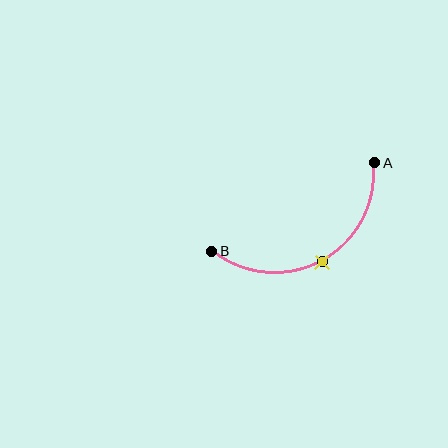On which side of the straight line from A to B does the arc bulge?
The arc bulges below the straight line connecting A and B.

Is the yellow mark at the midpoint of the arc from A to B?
Yes. The yellow mark lies on the arc at equal arc-length from both A and B — it is the arc midpoint.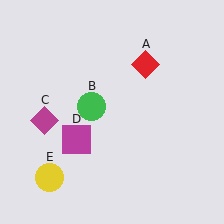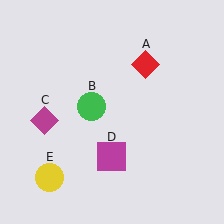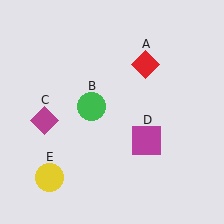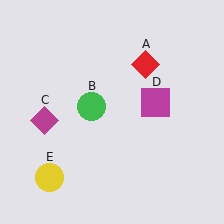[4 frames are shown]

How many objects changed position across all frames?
1 object changed position: magenta square (object D).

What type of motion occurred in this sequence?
The magenta square (object D) rotated counterclockwise around the center of the scene.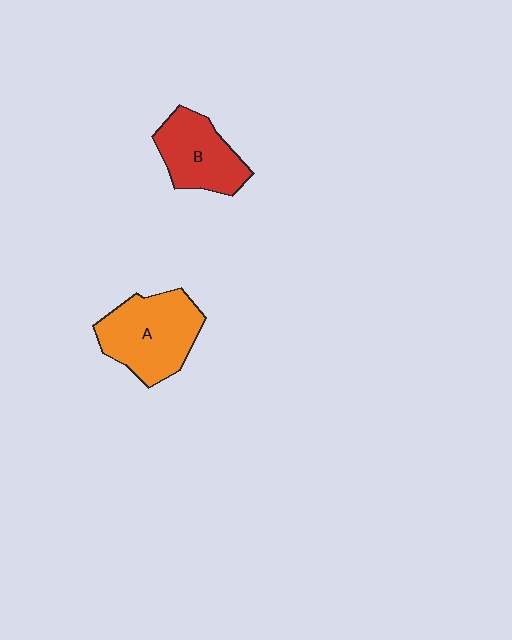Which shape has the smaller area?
Shape B (red).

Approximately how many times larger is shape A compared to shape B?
Approximately 1.3 times.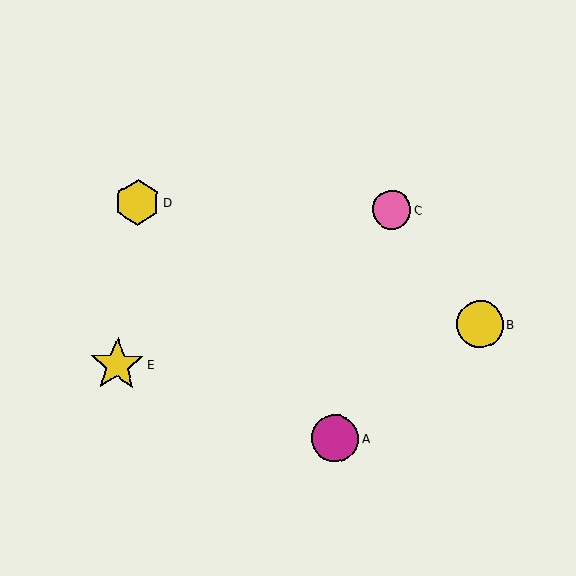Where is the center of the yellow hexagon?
The center of the yellow hexagon is at (138, 202).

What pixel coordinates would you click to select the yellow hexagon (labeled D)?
Click at (138, 202) to select the yellow hexagon D.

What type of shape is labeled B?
Shape B is a yellow circle.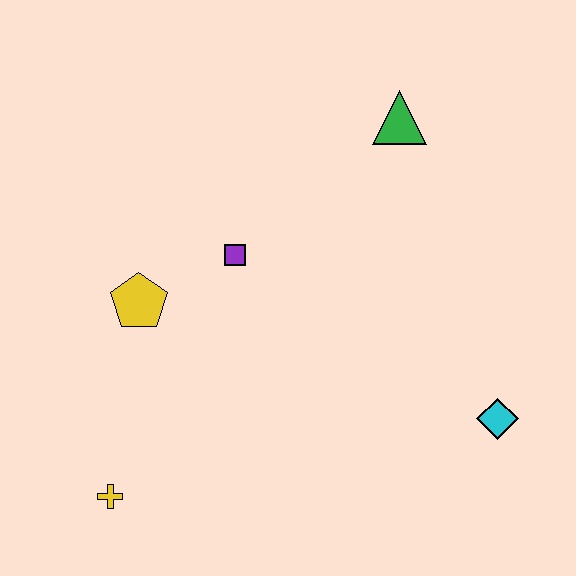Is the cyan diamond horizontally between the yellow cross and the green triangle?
No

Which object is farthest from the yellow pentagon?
The cyan diamond is farthest from the yellow pentagon.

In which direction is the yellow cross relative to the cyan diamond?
The yellow cross is to the left of the cyan diamond.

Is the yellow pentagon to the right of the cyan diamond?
No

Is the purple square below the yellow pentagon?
No